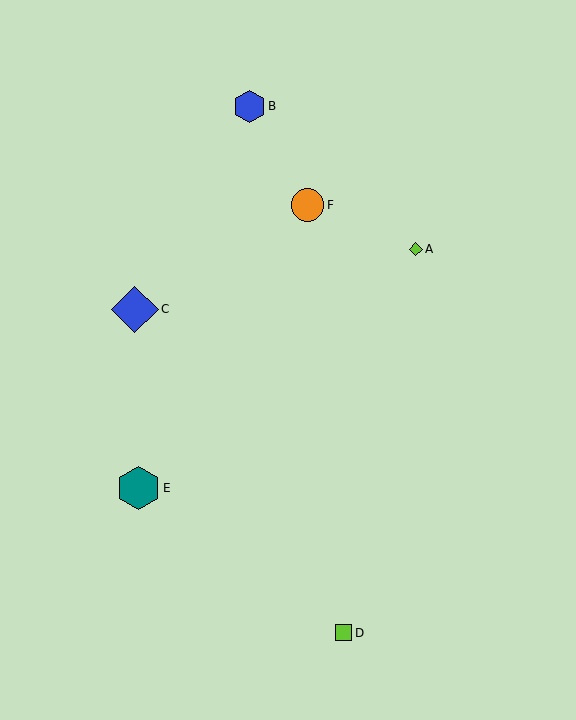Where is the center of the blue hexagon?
The center of the blue hexagon is at (249, 106).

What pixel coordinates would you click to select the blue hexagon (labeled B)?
Click at (249, 106) to select the blue hexagon B.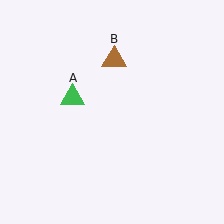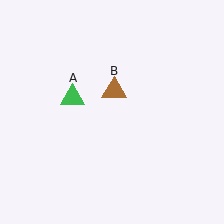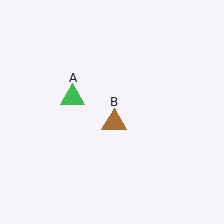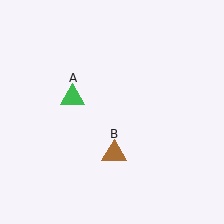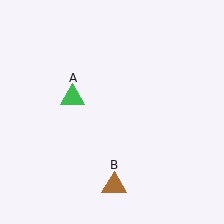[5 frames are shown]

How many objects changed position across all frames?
1 object changed position: brown triangle (object B).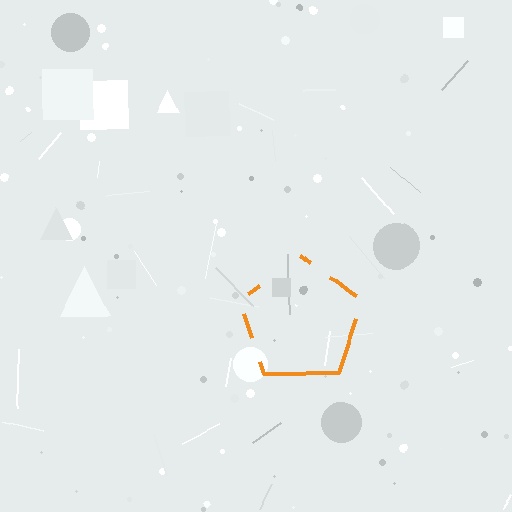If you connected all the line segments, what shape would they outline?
They would outline a pentagon.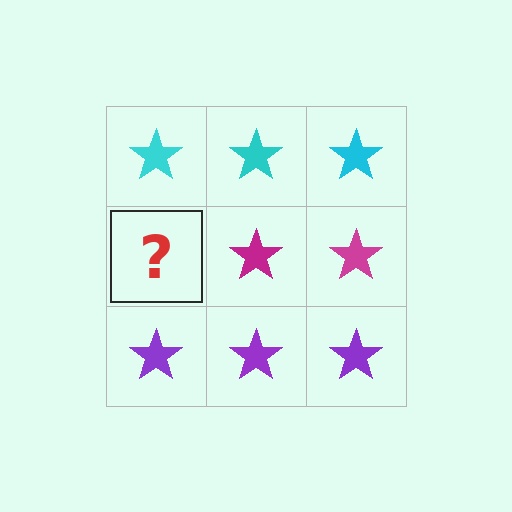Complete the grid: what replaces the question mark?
The question mark should be replaced with a magenta star.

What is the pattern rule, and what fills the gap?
The rule is that each row has a consistent color. The gap should be filled with a magenta star.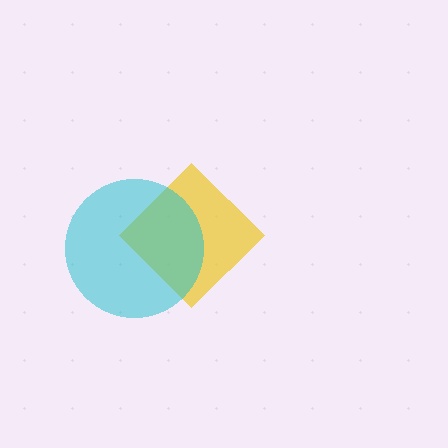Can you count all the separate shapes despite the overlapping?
Yes, there are 2 separate shapes.